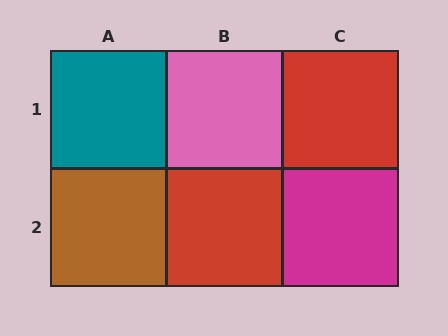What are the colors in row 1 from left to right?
Teal, pink, red.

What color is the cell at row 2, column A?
Brown.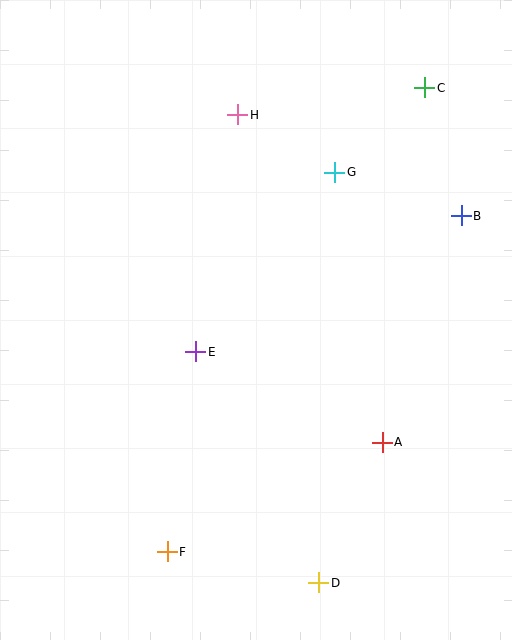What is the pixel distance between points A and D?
The distance between A and D is 154 pixels.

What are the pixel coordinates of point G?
Point G is at (335, 172).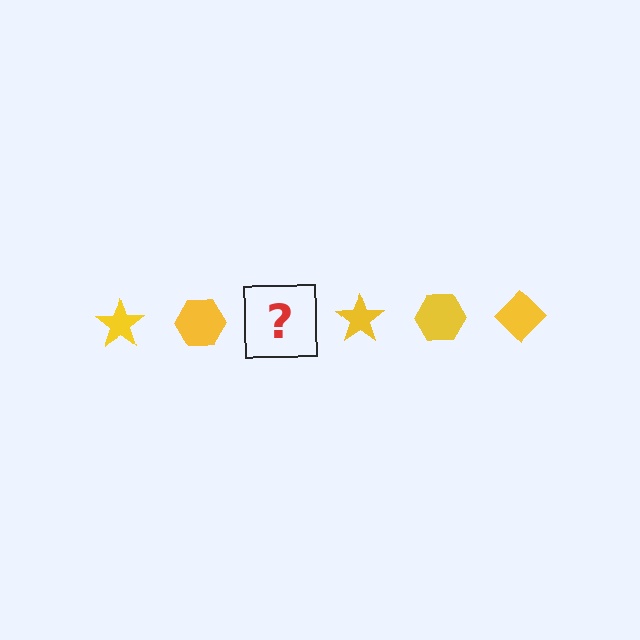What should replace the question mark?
The question mark should be replaced with a yellow diamond.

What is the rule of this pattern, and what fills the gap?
The rule is that the pattern cycles through star, hexagon, diamond shapes in yellow. The gap should be filled with a yellow diamond.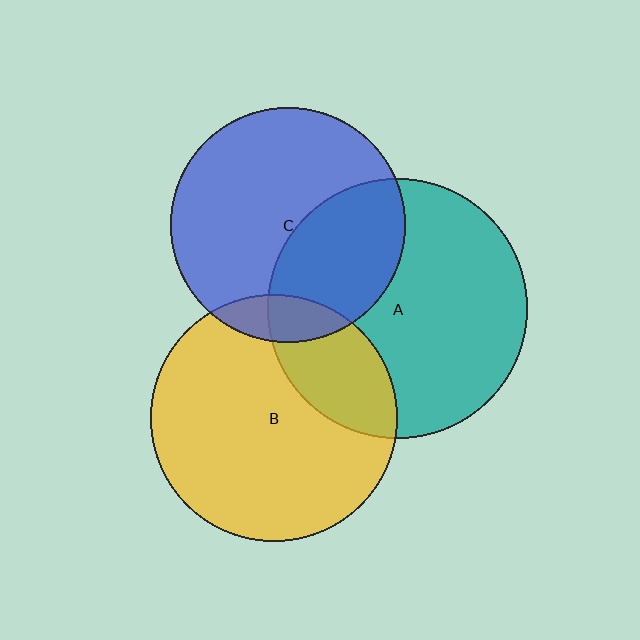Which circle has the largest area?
Circle A (teal).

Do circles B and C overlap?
Yes.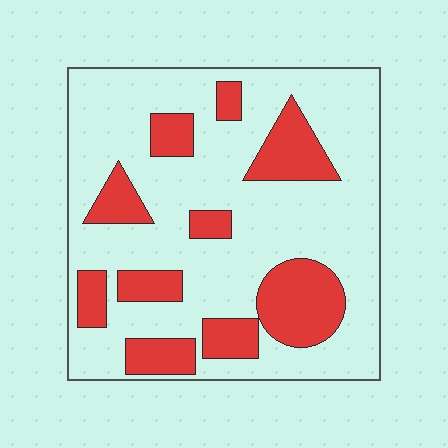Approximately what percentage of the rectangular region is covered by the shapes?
Approximately 25%.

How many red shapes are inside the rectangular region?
10.